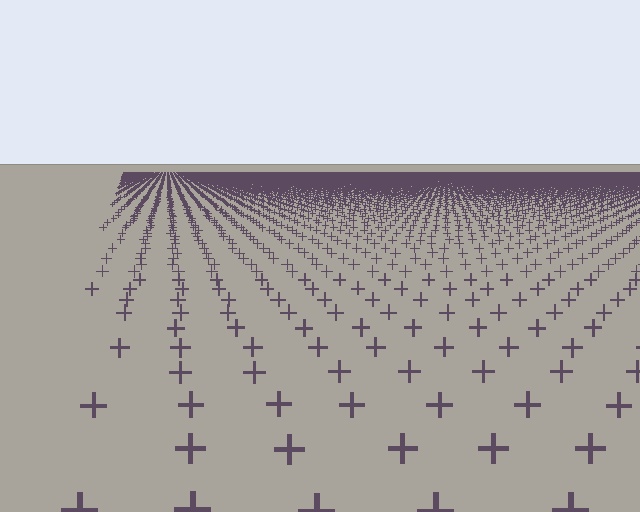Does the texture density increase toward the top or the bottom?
Density increases toward the top.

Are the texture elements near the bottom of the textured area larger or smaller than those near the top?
Larger. Near the bottom, elements are closer to the viewer and appear at a bigger on-screen size.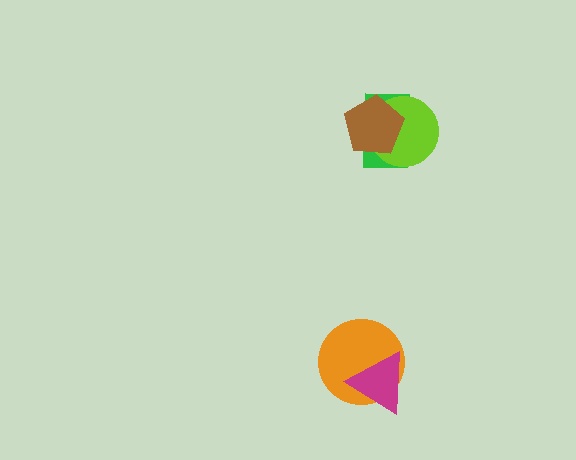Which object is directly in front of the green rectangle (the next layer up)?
The lime circle is directly in front of the green rectangle.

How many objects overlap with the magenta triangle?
1 object overlaps with the magenta triangle.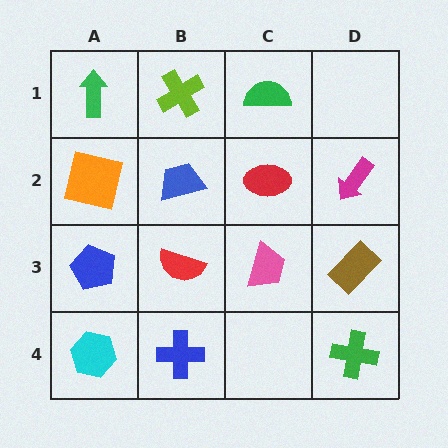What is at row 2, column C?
A red ellipse.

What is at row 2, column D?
A magenta arrow.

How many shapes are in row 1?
3 shapes.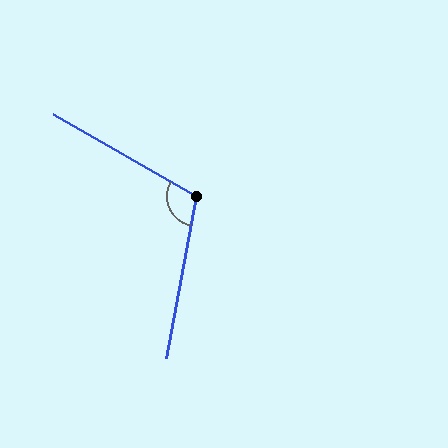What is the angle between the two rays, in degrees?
Approximately 109 degrees.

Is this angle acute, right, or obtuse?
It is obtuse.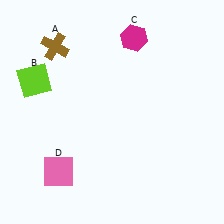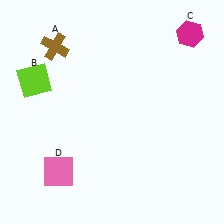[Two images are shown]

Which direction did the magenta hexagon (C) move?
The magenta hexagon (C) moved right.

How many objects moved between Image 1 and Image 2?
1 object moved between the two images.